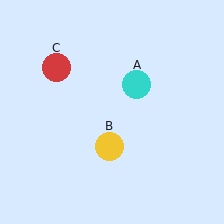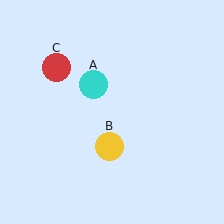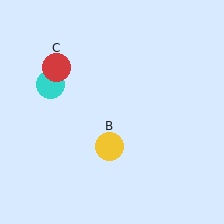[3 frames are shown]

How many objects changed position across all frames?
1 object changed position: cyan circle (object A).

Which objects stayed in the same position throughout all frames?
Yellow circle (object B) and red circle (object C) remained stationary.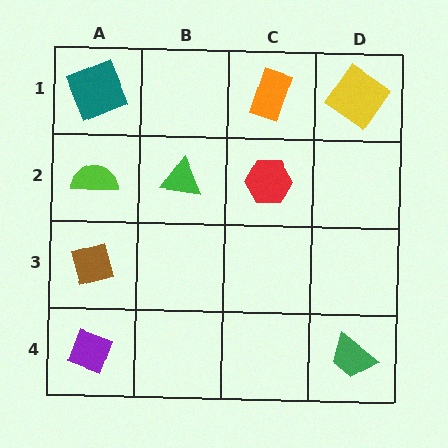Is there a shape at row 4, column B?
No, that cell is empty.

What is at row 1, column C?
An orange rectangle.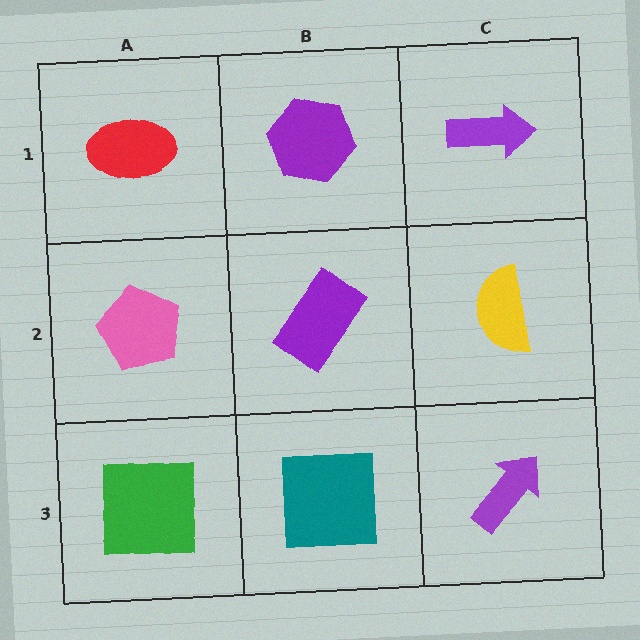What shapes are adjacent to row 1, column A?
A pink pentagon (row 2, column A), a purple hexagon (row 1, column B).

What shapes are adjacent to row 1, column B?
A purple rectangle (row 2, column B), a red ellipse (row 1, column A), a purple arrow (row 1, column C).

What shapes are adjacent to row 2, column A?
A red ellipse (row 1, column A), a green square (row 3, column A), a purple rectangle (row 2, column B).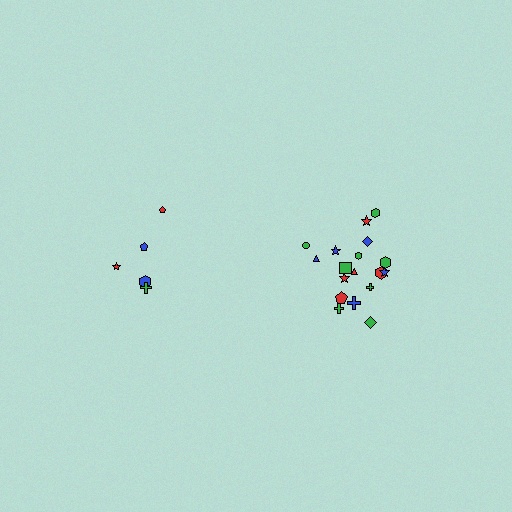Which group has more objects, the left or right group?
The right group.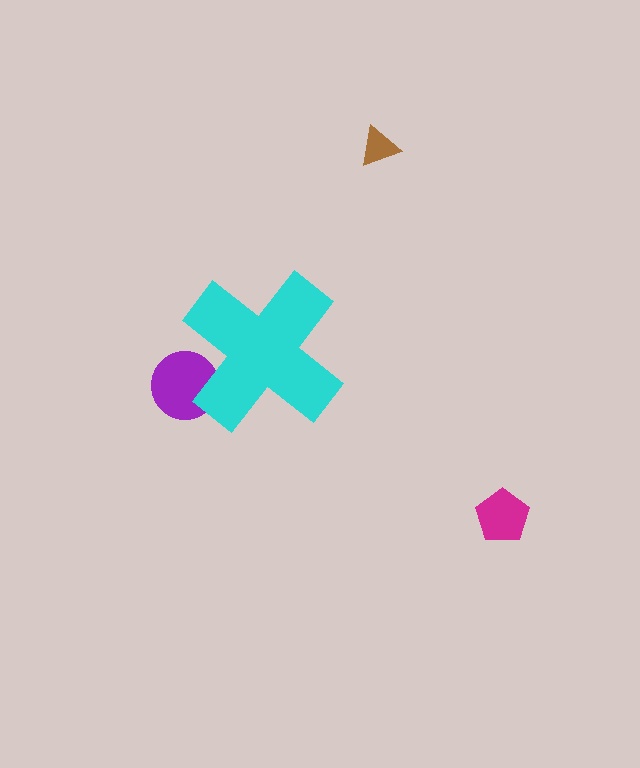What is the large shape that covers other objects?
A cyan cross.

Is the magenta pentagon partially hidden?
No, the magenta pentagon is fully visible.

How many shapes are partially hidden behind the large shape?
1 shape is partially hidden.